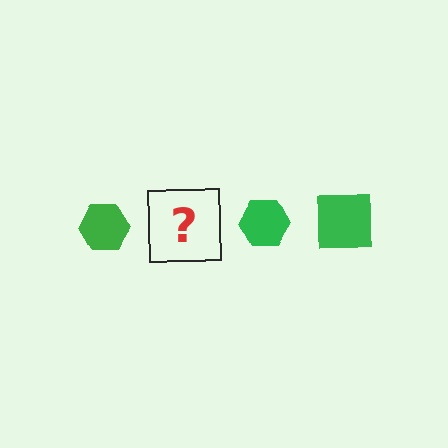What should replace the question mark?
The question mark should be replaced with a green square.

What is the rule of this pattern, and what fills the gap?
The rule is that the pattern cycles through hexagon, square shapes in green. The gap should be filled with a green square.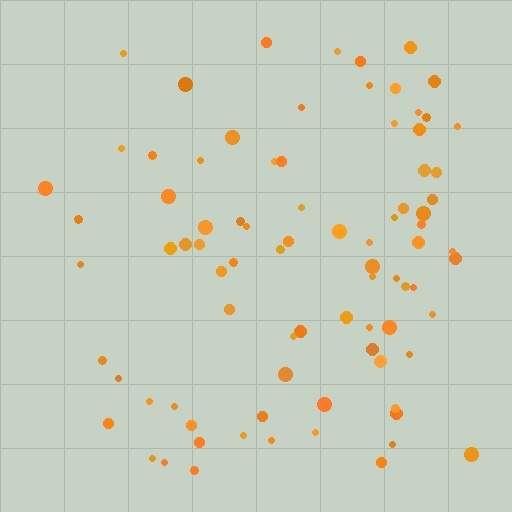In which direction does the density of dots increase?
From left to right, with the right side densest.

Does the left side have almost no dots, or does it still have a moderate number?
Still a moderate number, just noticeably fewer than the right.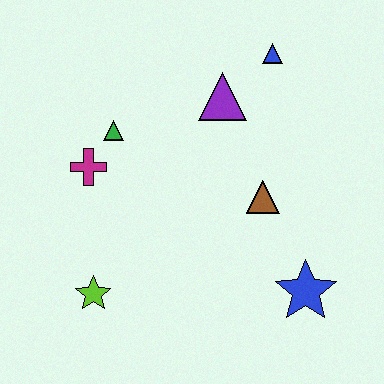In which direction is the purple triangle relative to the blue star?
The purple triangle is above the blue star.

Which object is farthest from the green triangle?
The blue star is farthest from the green triangle.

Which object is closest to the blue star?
The brown triangle is closest to the blue star.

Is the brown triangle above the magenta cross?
No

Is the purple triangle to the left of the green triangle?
No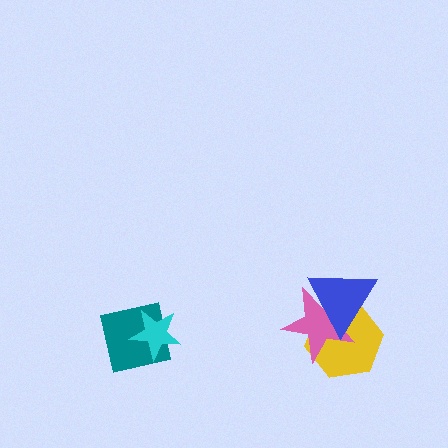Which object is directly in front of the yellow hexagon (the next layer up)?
The pink star is directly in front of the yellow hexagon.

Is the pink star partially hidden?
Yes, it is partially covered by another shape.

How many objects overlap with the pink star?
2 objects overlap with the pink star.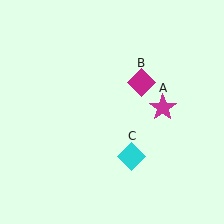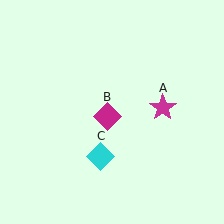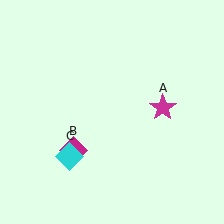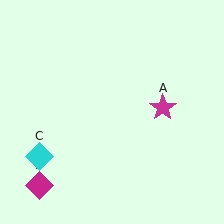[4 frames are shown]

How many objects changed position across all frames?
2 objects changed position: magenta diamond (object B), cyan diamond (object C).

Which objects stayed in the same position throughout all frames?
Magenta star (object A) remained stationary.